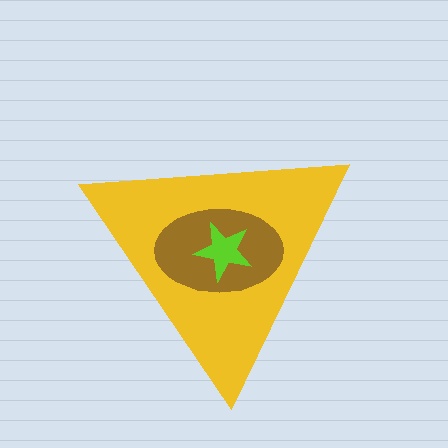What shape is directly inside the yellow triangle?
The brown ellipse.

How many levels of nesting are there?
3.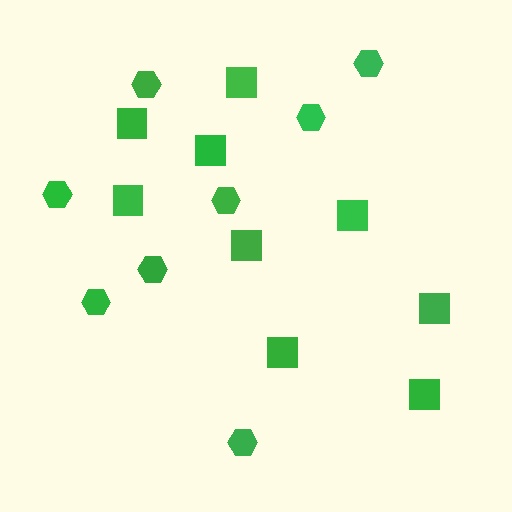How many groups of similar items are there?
There are 2 groups: one group of squares (9) and one group of hexagons (8).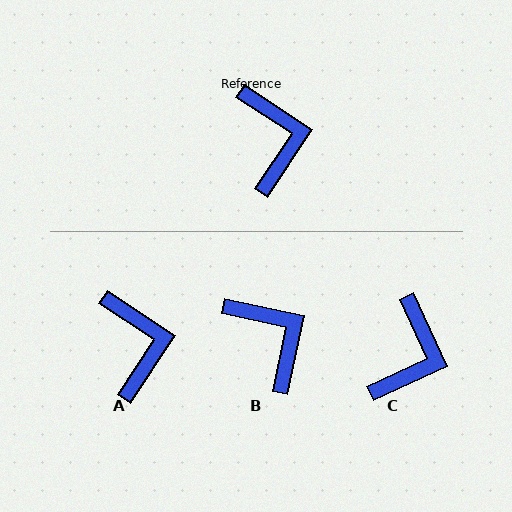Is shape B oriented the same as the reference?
No, it is off by about 22 degrees.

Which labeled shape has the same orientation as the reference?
A.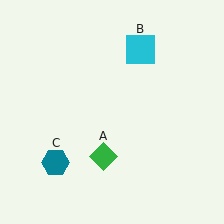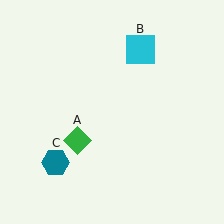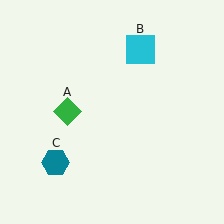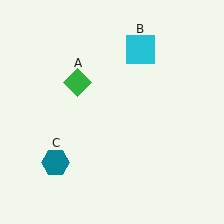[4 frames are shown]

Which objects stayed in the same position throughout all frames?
Cyan square (object B) and teal hexagon (object C) remained stationary.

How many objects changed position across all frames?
1 object changed position: green diamond (object A).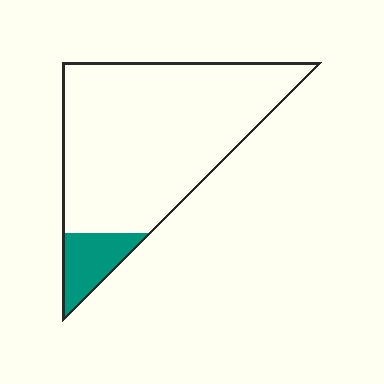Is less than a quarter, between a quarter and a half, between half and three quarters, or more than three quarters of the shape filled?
Less than a quarter.